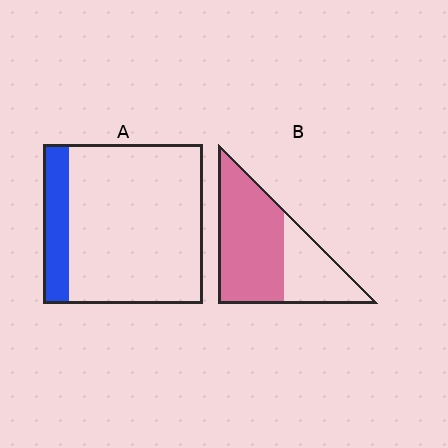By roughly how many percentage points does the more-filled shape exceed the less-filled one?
By roughly 50 percentage points (B over A).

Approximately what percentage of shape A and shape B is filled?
A is approximately 15% and B is approximately 65%.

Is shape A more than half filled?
No.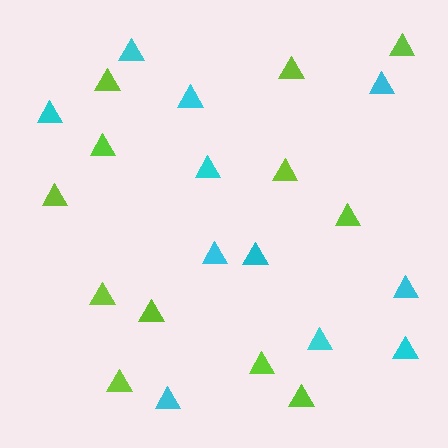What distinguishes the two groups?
There are 2 groups: one group of lime triangles (12) and one group of cyan triangles (11).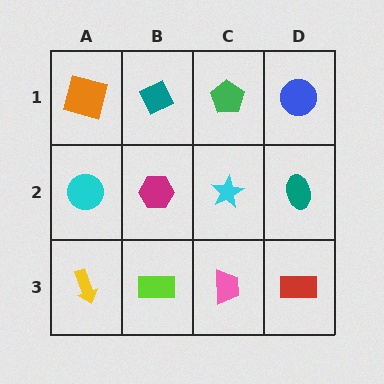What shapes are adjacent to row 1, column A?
A cyan circle (row 2, column A), a teal diamond (row 1, column B).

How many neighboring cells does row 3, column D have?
2.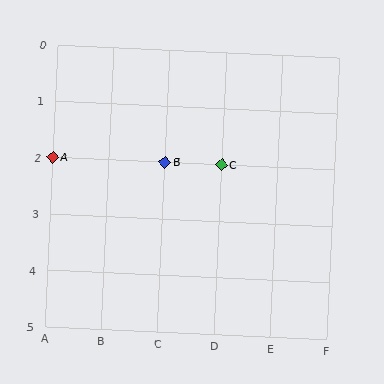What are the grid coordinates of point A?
Point A is at grid coordinates (A, 2).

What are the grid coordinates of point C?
Point C is at grid coordinates (D, 2).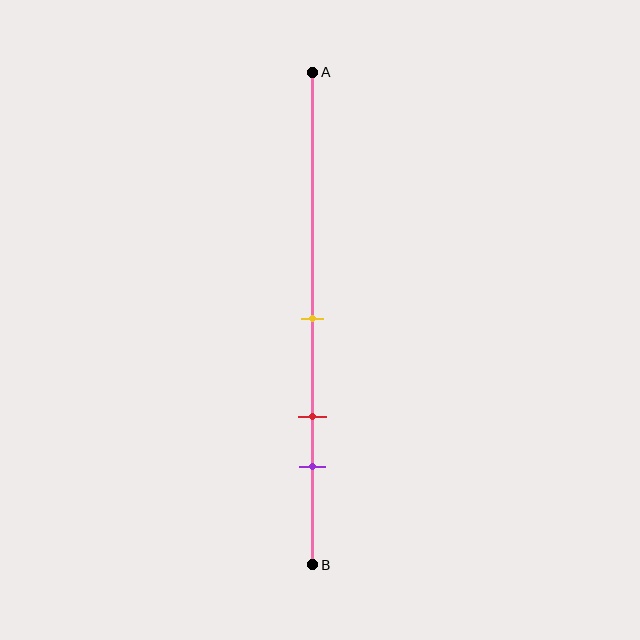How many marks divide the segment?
There are 3 marks dividing the segment.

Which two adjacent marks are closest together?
The red and purple marks are the closest adjacent pair.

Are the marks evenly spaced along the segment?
Yes, the marks are approximately evenly spaced.